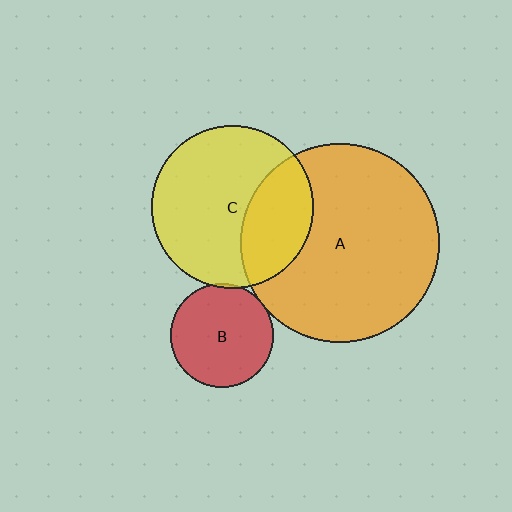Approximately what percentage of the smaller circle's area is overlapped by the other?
Approximately 5%.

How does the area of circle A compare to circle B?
Approximately 3.7 times.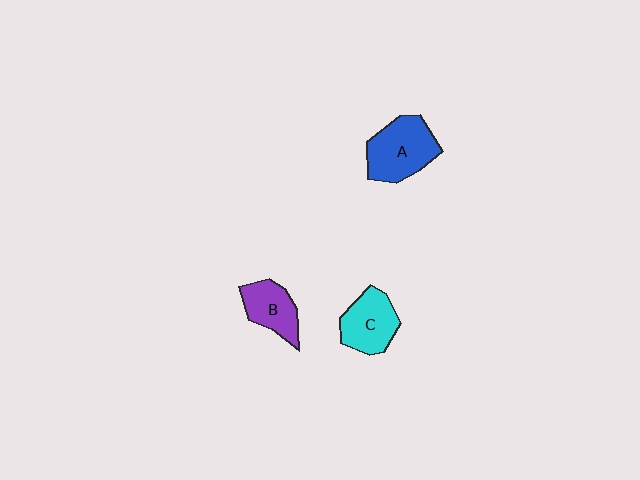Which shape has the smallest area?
Shape B (purple).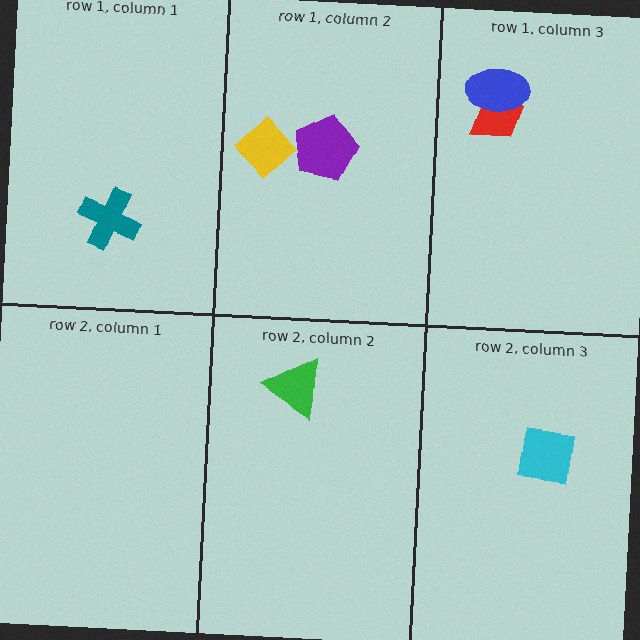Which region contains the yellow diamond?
The row 1, column 2 region.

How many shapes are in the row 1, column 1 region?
1.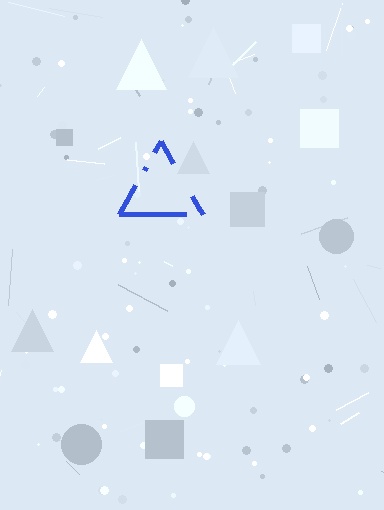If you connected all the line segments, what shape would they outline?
They would outline a triangle.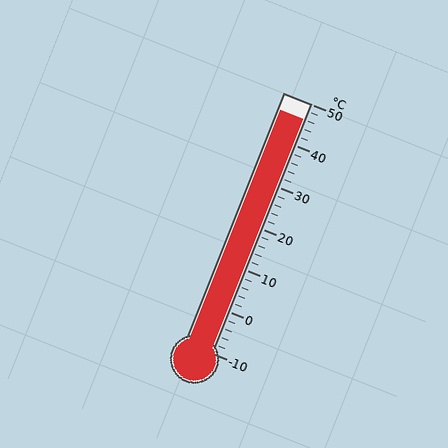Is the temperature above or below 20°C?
The temperature is above 20°C.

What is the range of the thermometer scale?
The thermometer scale ranges from -10°C to 50°C.